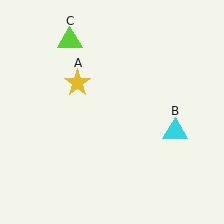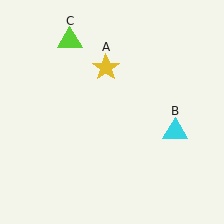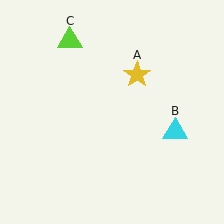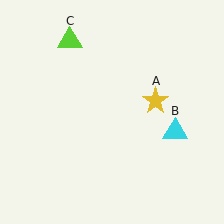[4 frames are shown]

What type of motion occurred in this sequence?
The yellow star (object A) rotated clockwise around the center of the scene.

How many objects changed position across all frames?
1 object changed position: yellow star (object A).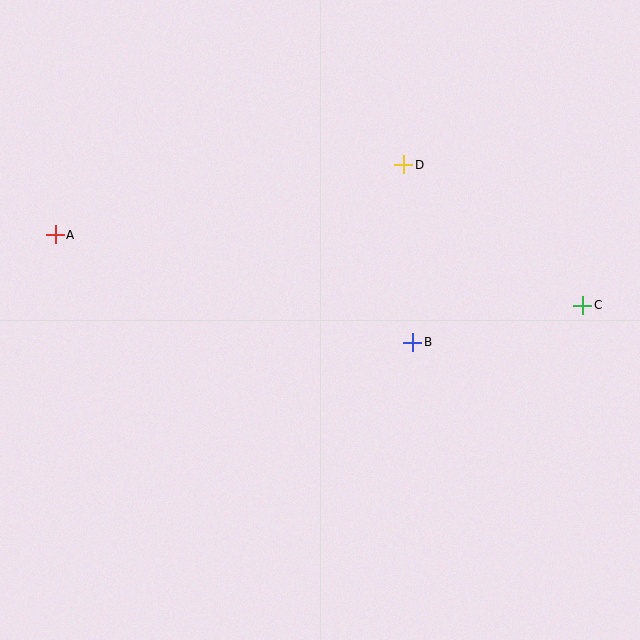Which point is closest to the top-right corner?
Point D is closest to the top-right corner.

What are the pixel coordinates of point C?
Point C is at (583, 305).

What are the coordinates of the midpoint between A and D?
The midpoint between A and D is at (229, 200).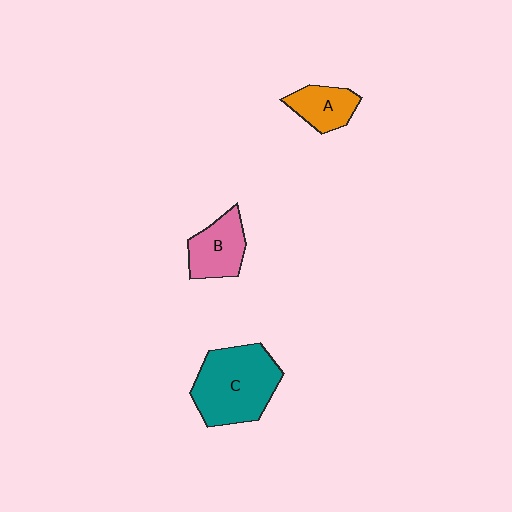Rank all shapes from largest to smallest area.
From largest to smallest: C (teal), B (pink), A (orange).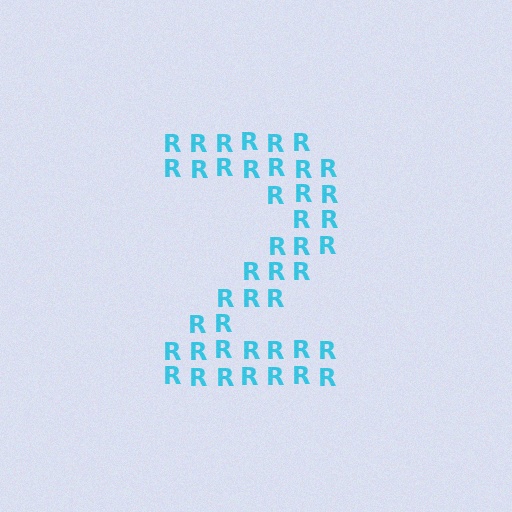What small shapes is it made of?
It is made of small letter R's.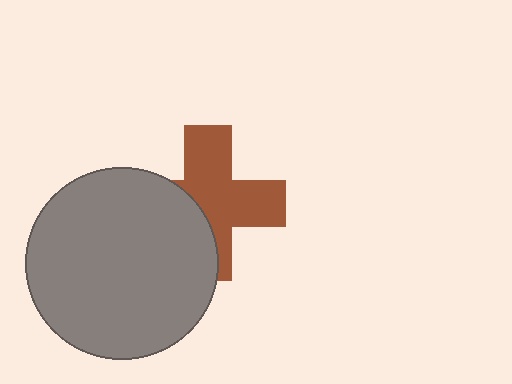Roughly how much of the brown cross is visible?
About half of it is visible (roughly 60%).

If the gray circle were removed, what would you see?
You would see the complete brown cross.